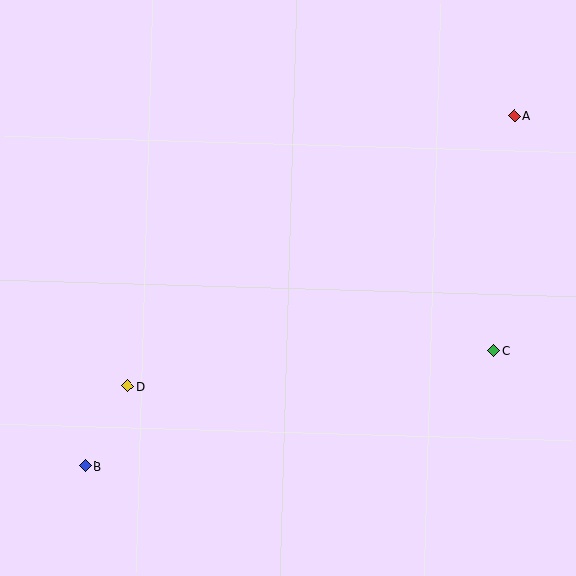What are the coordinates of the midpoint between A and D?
The midpoint between A and D is at (321, 251).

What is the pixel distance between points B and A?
The distance between B and A is 554 pixels.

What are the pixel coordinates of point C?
Point C is at (494, 351).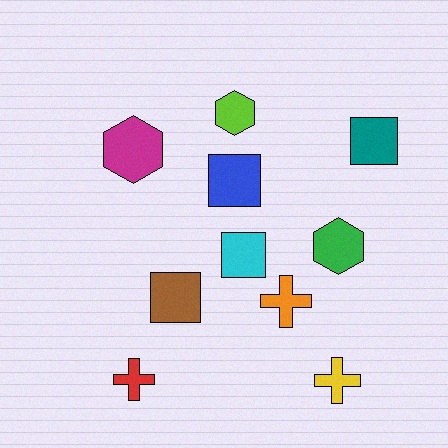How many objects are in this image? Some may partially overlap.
There are 10 objects.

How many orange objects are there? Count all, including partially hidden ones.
There is 1 orange object.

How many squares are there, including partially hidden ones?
There are 4 squares.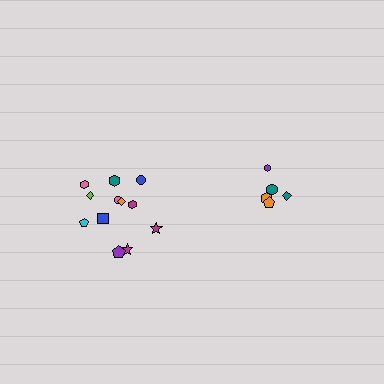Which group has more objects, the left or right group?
The left group.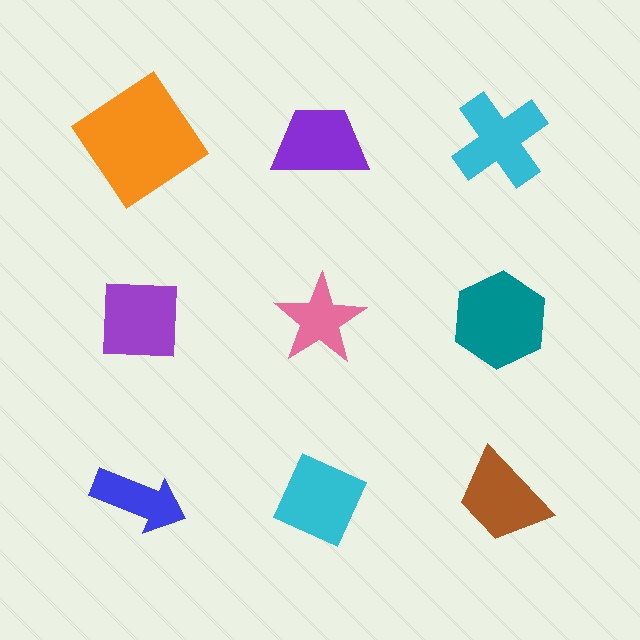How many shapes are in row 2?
3 shapes.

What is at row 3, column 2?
A cyan diamond.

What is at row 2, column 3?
A teal hexagon.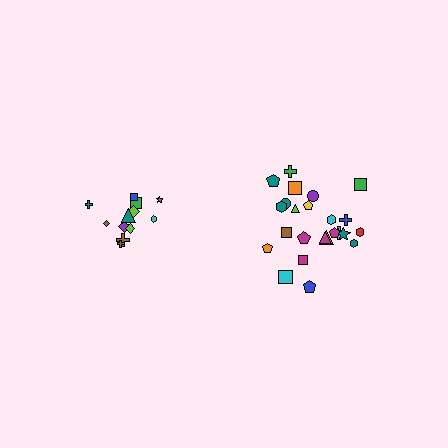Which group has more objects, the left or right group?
The right group.